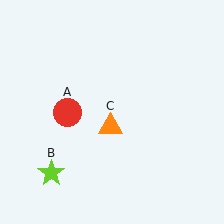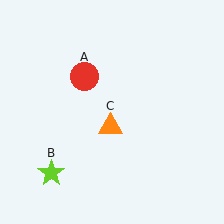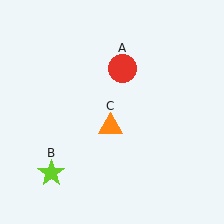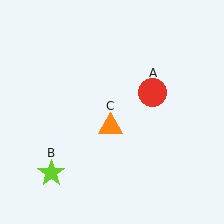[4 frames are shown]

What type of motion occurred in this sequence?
The red circle (object A) rotated clockwise around the center of the scene.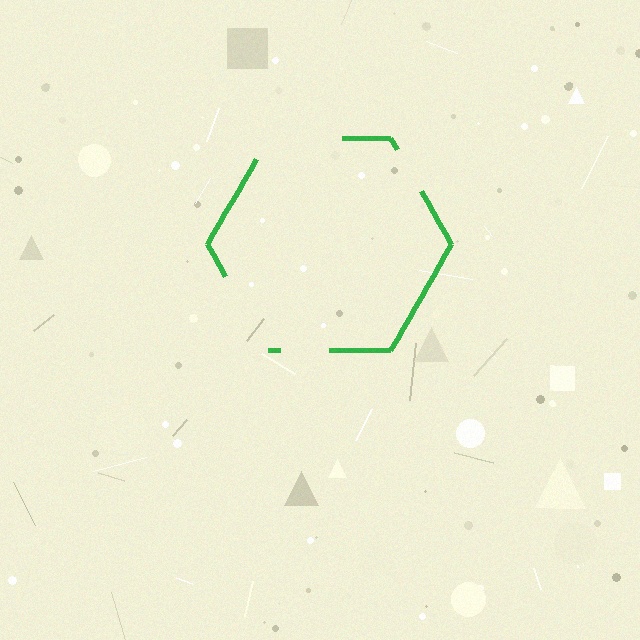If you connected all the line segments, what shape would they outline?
They would outline a hexagon.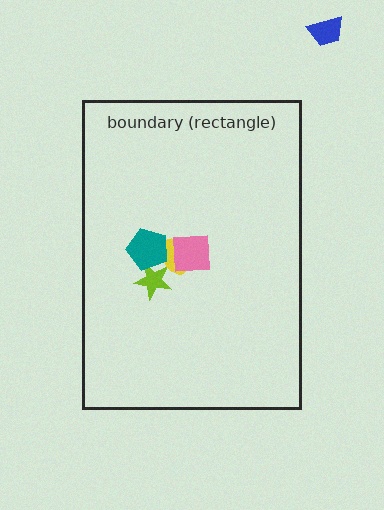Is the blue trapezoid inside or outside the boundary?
Outside.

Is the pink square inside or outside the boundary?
Inside.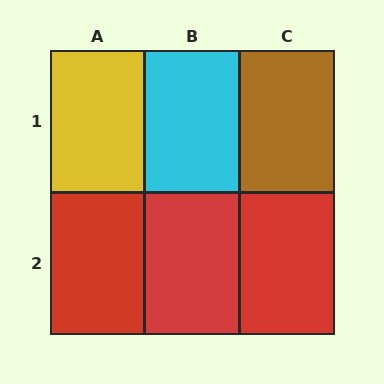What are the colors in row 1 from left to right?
Yellow, cyan, brown.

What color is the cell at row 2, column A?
Red.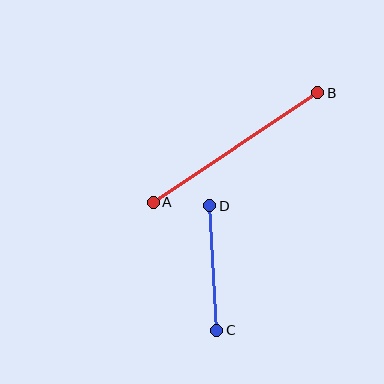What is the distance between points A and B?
The distance is approximately 197 pixels.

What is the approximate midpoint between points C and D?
The midpoint is at approximately (213, 268) pixels.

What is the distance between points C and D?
The distance is approximately 125 pixels.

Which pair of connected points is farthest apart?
Points A and B are farthest apart.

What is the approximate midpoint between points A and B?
The midpoint is at approximately (236, 148) pixels.